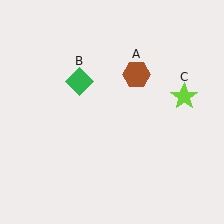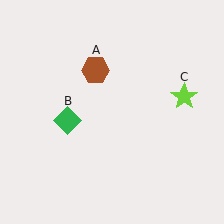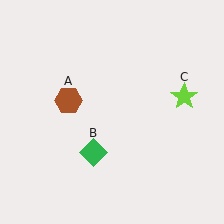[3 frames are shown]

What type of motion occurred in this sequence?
The brown hexagon (object A), green diamond (object B) rotated counterclockwise around the center of the scene.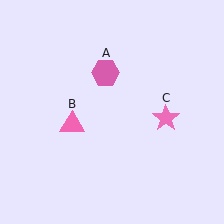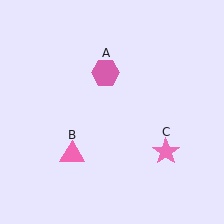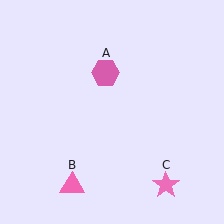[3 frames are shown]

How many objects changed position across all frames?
2 objects changed position: pink triangle (object B), pink star (object C).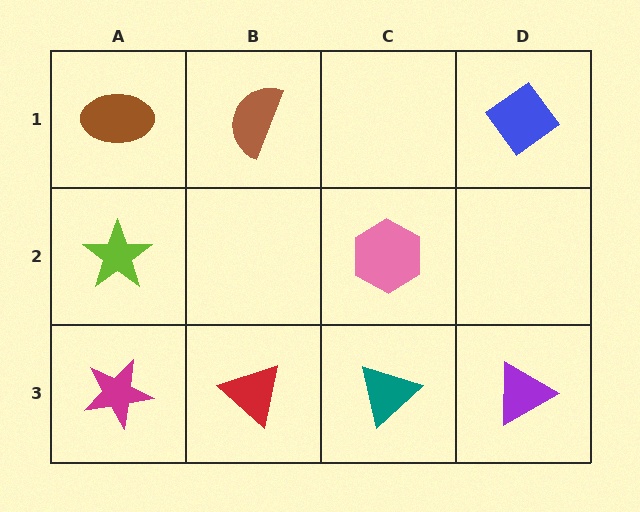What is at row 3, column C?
A teal triangle.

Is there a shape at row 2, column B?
No, that cell is empty.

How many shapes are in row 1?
3 shapes.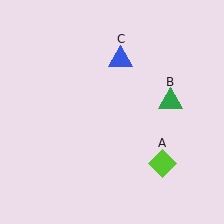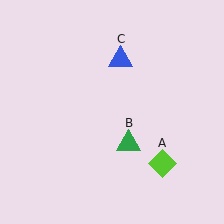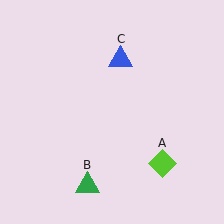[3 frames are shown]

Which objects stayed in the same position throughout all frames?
Lime diamond (object A) and blue triangle (object C) remained stationary.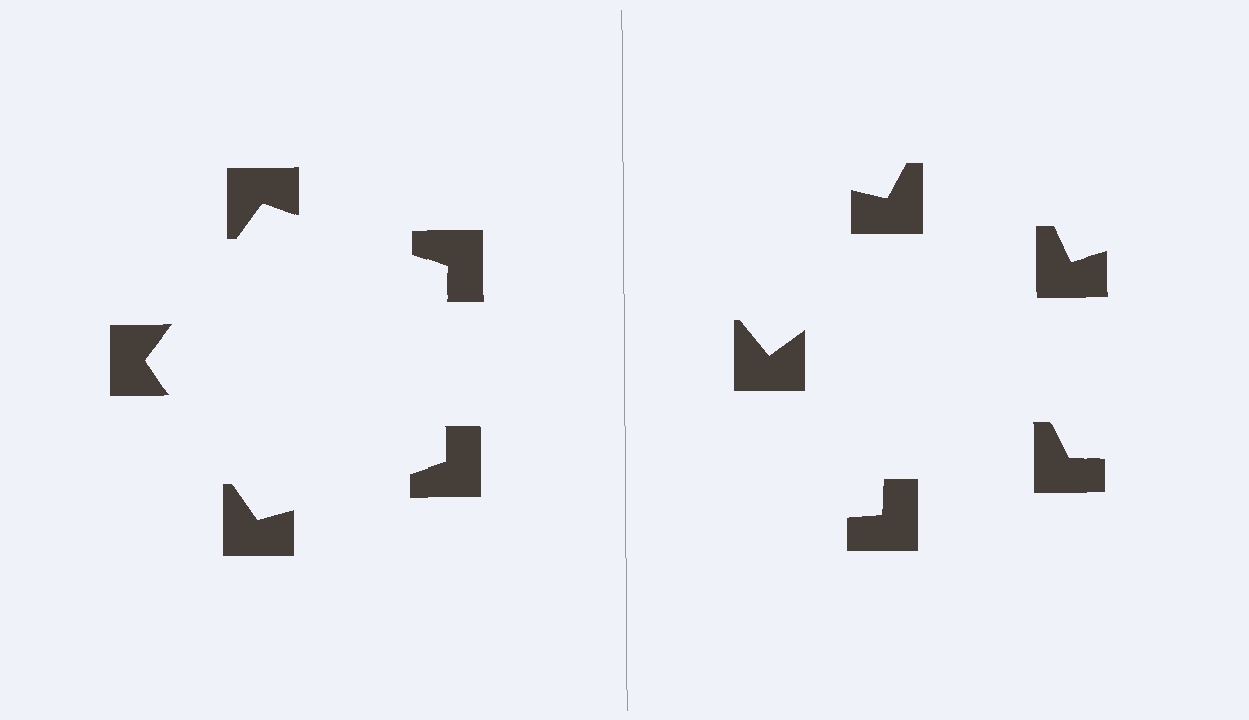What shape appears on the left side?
An illusory pentagon.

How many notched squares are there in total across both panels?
10 — 5 on each side.